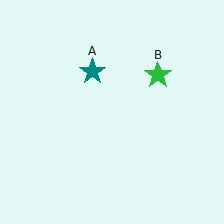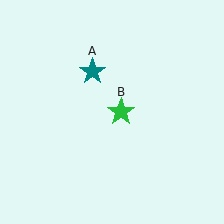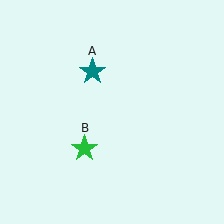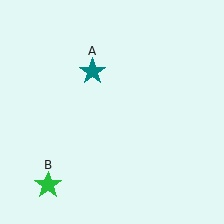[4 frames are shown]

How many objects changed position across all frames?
1 object changed position: green star (object B).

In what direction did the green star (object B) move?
The green star (object B) moved down and to the left.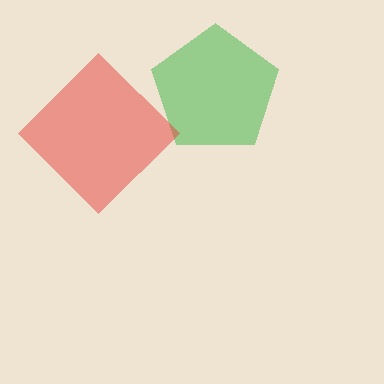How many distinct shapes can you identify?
There are 2 distinct shapes: a green pentagon, a red diamond.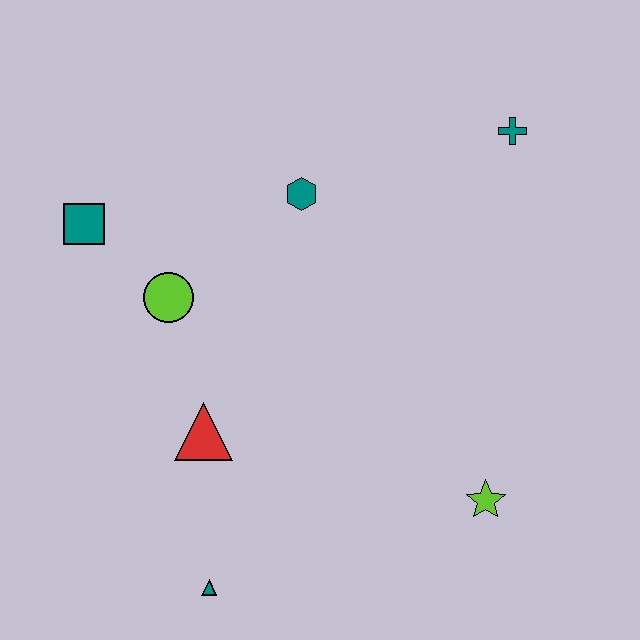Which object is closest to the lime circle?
The teal square is closest to the lime circle.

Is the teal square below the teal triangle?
No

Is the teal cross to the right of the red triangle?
Yes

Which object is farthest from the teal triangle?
The teal cross is farthest from the teal triangle.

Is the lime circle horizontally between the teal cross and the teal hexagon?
No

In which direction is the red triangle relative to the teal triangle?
The red triangle is above the teal triangle.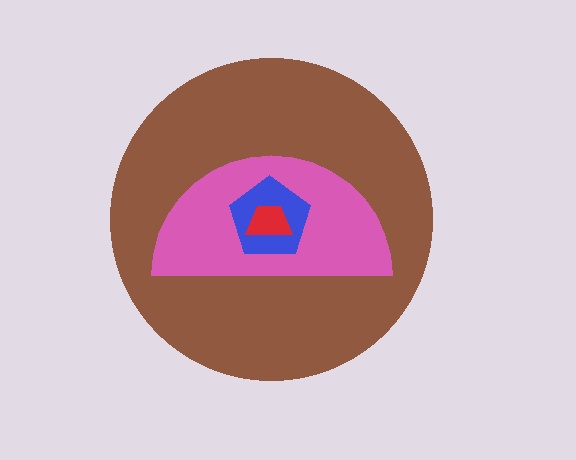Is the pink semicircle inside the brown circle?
Yes.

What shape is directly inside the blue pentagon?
The red trapezoid.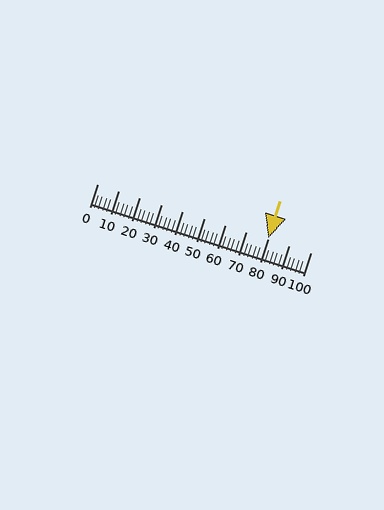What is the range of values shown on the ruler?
The ruler shows values from 0 to 100.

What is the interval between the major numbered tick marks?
The major tick marks are spaced 10 units apart.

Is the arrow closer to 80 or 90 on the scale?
The arrow is closer to 80.